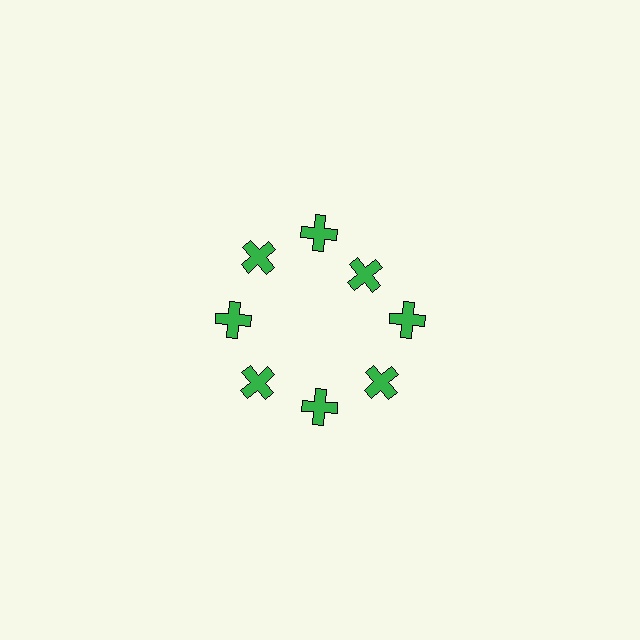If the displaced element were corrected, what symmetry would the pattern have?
It would have 8-fold rotational symmetry — the pattern would map onto itself every 45 degrees.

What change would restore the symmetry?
The symmetry would be restored by moving it outward, back onto the ring so that all 8 crosses sit at equal angles and equal distance from the center.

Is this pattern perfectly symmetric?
No. The 8 green crosses are arranged in a ring, but one element near the 2 o'clock position is pulled inward toward the center, breaking the 8-fold rotational symmetry.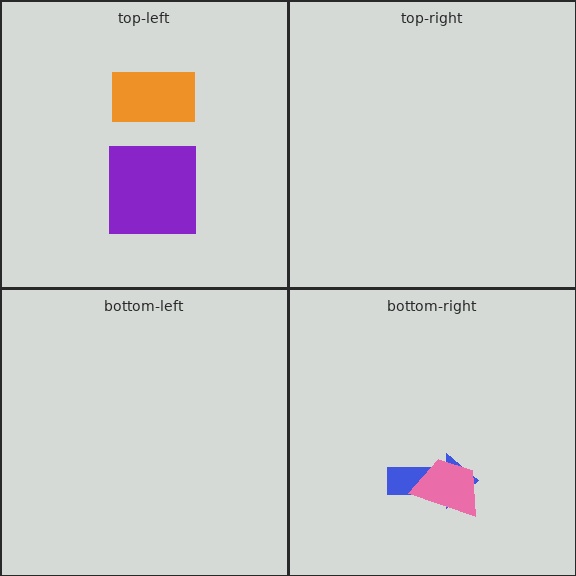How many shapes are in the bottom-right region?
2.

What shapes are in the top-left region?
The orange rectangle, the purple square.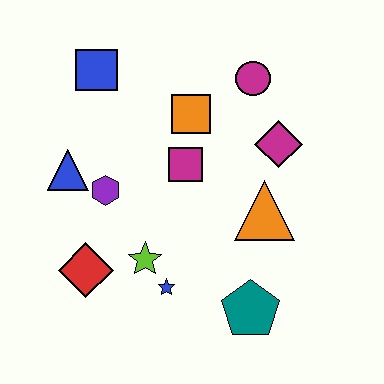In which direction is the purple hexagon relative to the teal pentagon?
The purple hexagon is to the left of the teal pentagon.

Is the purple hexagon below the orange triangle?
No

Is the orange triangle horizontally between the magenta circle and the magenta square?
No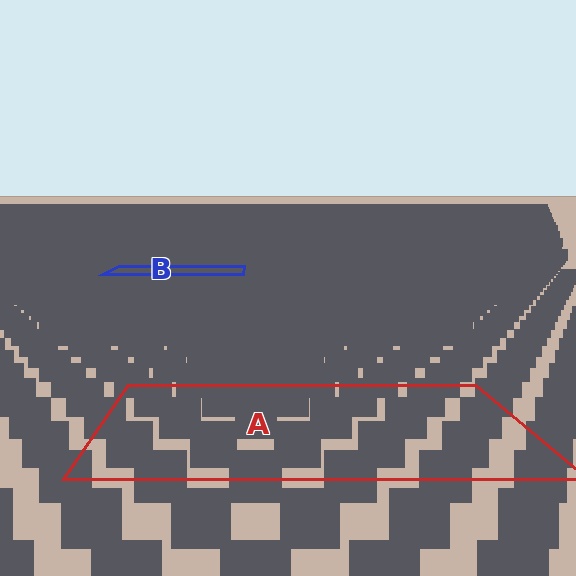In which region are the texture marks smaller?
The texture marks are smaller in region B, because it is farther away.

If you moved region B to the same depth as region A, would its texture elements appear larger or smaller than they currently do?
They would appear larger. At a closer depth, the same texture elements are projected at a bigger on-screen size.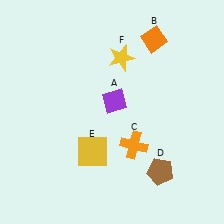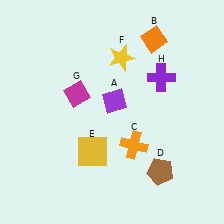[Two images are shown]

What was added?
A magenta diamond (G), a purple cross (H) were added in Image 2.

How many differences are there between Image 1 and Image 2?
There are 2 differences between the two images.